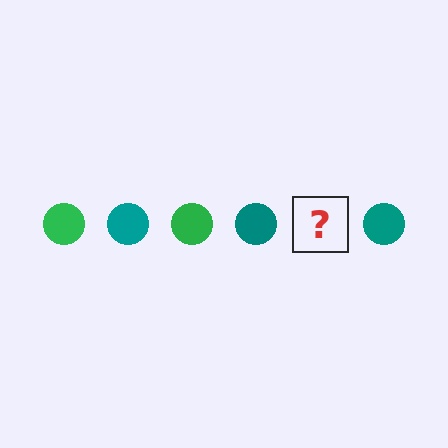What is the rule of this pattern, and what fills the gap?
The rule is that the pattern cycles through green, teal circles. The gap should be filled with a green circle.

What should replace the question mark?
The question mark should be replaced with a green circle.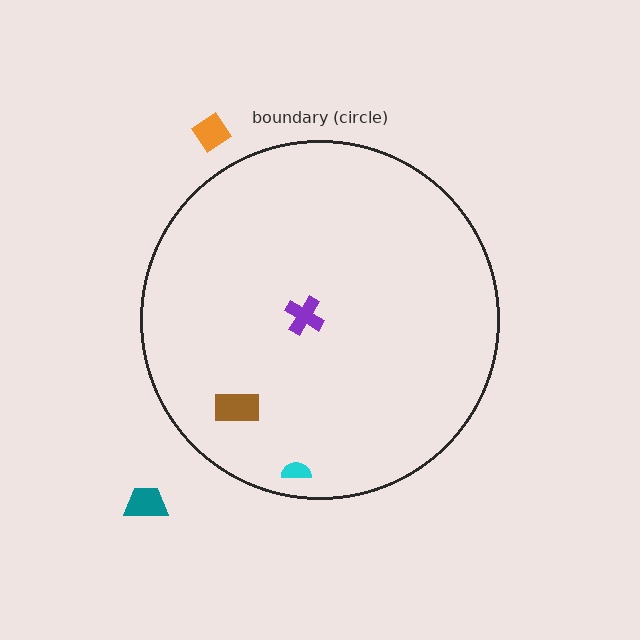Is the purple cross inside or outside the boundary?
Inside.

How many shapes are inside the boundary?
3 inside, 2 outside.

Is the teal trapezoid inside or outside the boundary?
Outside.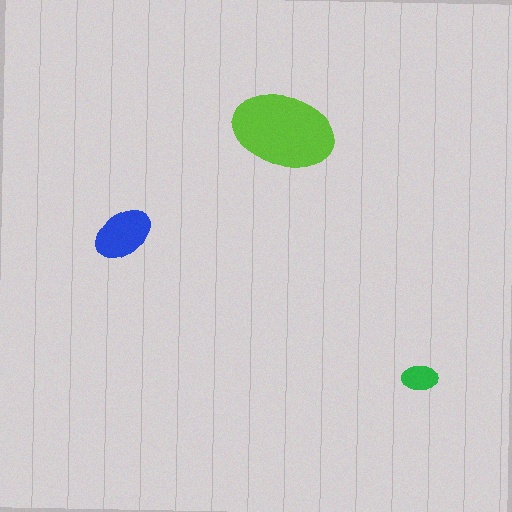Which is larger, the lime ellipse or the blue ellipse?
The lime one.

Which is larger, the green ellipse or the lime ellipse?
The lime one.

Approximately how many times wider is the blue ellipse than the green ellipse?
About 1.5 times wider.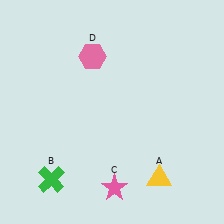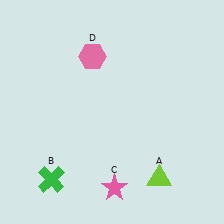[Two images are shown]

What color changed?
The triangle (A) changed from yellow in Image 1 to lime in Image 2.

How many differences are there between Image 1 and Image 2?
There is 1 difference between the two images.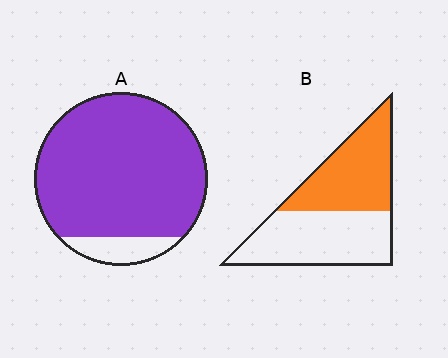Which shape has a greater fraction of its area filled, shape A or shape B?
Shape A.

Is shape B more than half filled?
Roughly half.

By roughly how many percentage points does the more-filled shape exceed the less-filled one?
By roughly 40 percentage points (A over B).